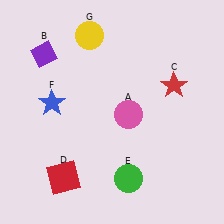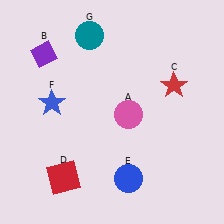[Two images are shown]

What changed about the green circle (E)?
In Image 1, E is green. In Image 2, it changed to blue.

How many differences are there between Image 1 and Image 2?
There are 2 differences between the two images.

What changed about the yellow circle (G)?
In Image 1, G is yellow. In Image 2, it changed to teal.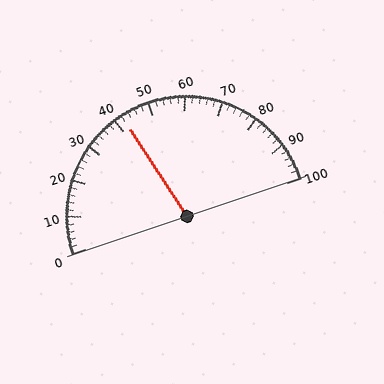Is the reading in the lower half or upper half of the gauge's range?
The reading is in the lower half of the range (0 to 100).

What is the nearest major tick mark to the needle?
The nearest major tick mark is 40.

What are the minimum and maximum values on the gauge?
The gauge ranges from 0 to 100.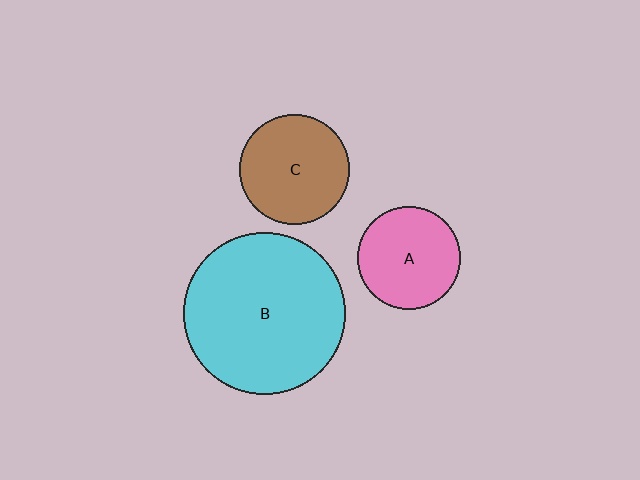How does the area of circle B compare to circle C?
Approximately 2.2 times.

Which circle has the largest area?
Circle B (cyan).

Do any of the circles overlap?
No, none of the circles overlap.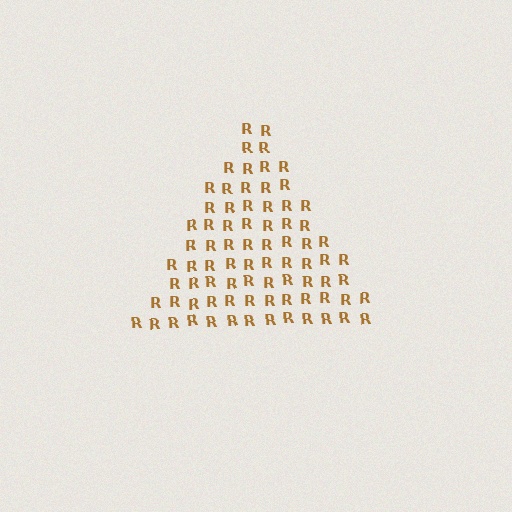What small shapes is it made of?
It is made of small letter R's.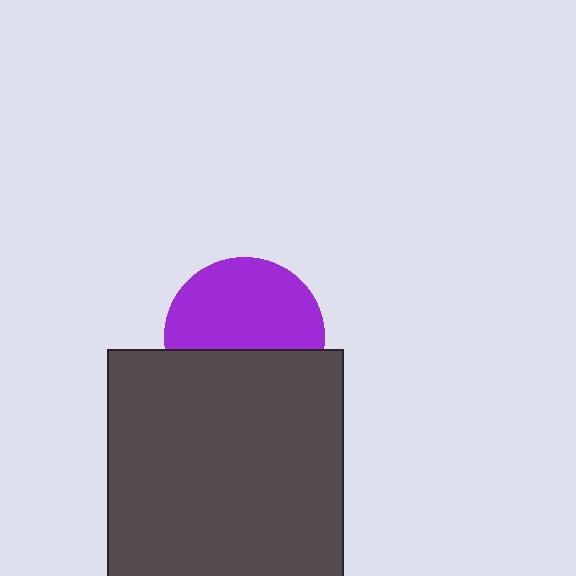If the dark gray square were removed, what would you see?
You would see the complete purple circle.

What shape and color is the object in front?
The object in front is a dark gray square.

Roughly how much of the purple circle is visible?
About half of it is visible (roughly 60%).